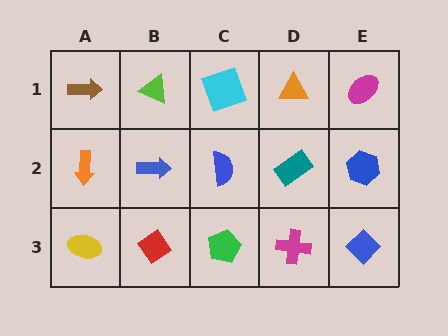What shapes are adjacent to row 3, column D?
A teal rectangle (row 2, column D), a green pentagon (row 3, column C), a blue diamond (row 3, column E).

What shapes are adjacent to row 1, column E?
A blue hexagon (row 2, column E), an orange triangle (row 1, column D).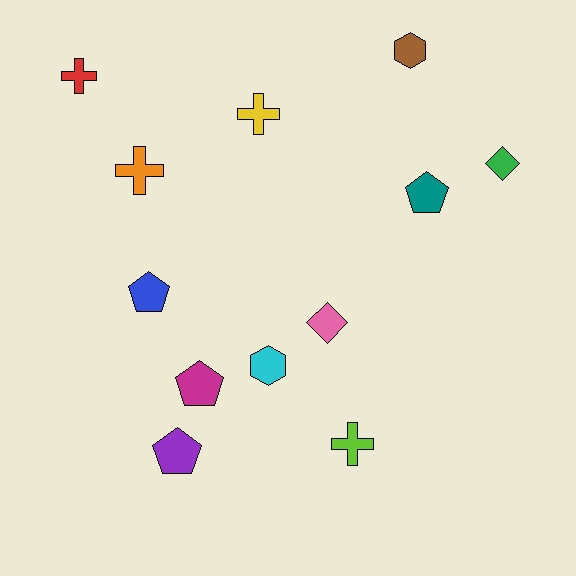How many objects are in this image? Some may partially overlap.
There are 12 objects.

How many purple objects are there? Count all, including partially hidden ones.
There is 1 purple object.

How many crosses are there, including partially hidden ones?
There are 4 crosses.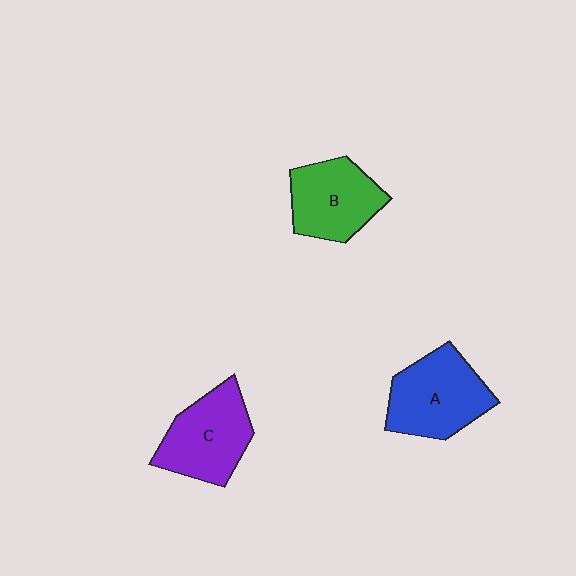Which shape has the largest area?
Shape A (blue).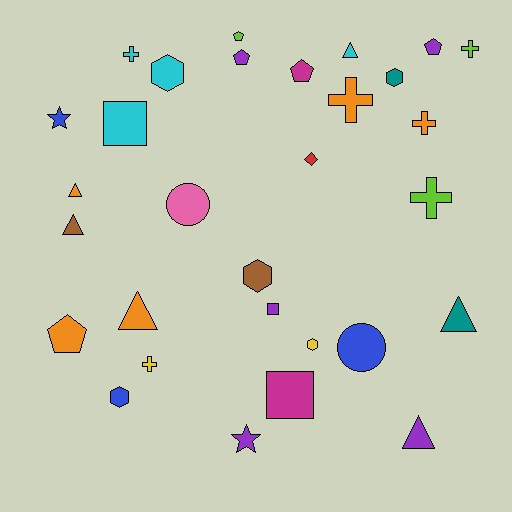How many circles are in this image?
There are 2 circles.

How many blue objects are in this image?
There are 3 blue objects.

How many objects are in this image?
There are 30 objects.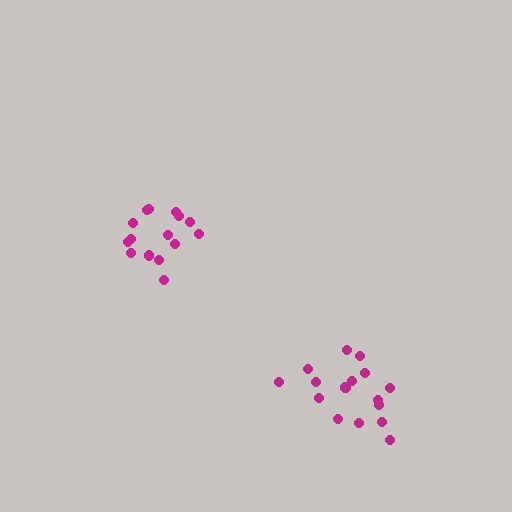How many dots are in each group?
Group 1: 15 dots, Group 2: 16 dots (31 total).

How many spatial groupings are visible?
There are 2 spatial groupings.